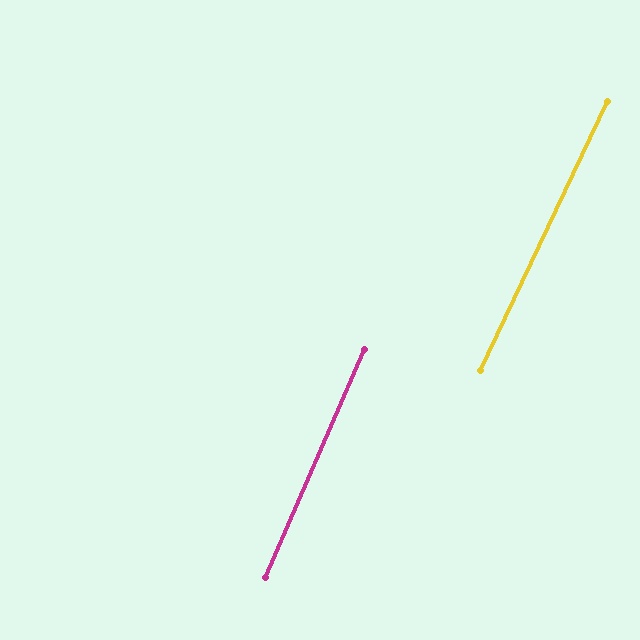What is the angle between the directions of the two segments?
Approximately 2 degrees.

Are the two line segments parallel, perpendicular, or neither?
Parallel — their directions differ by only 1.9°.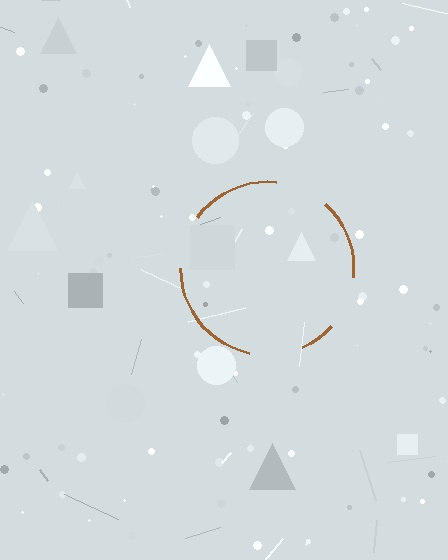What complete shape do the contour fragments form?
The contour fragments form a circle.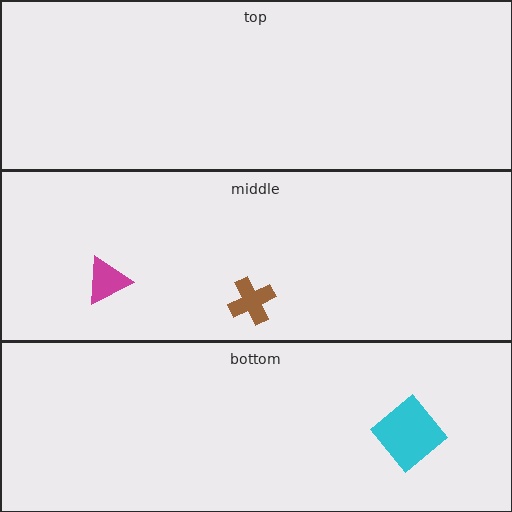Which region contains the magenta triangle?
The middle region.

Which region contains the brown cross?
The middle region.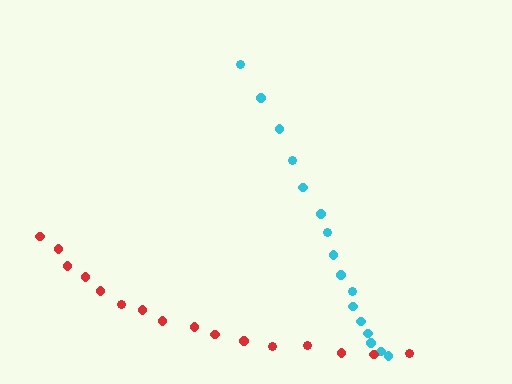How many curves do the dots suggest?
There are 2 distinct paths.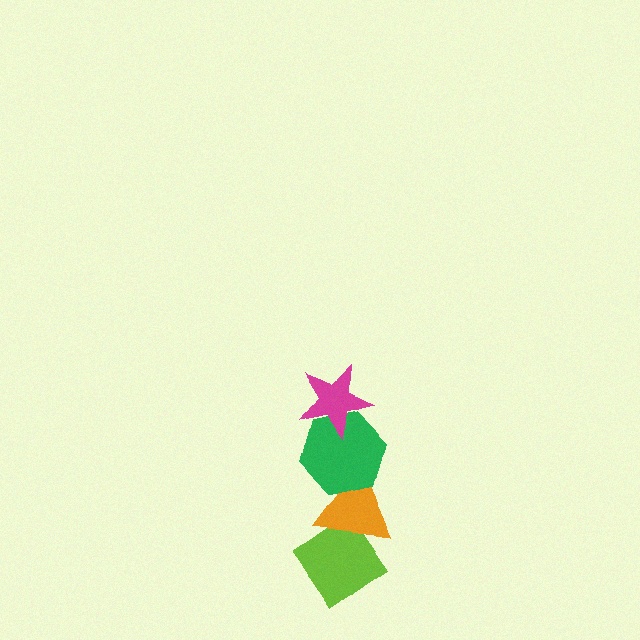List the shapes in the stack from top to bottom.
From top to bottom: the magenta star, the green hexagon, the orange triangle, the lime diamond.